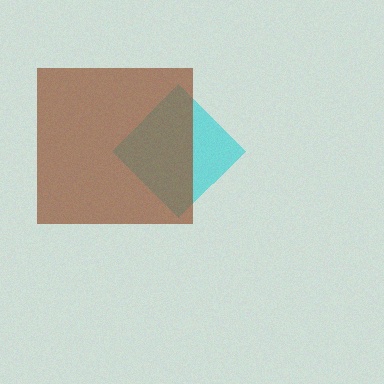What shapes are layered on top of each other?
The layered shapes are: a cyan diamond, a brown square.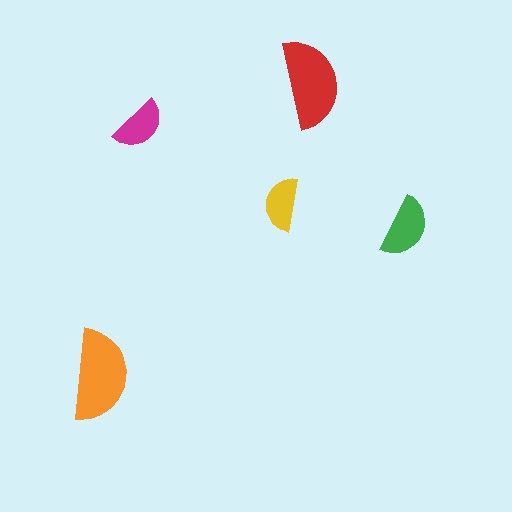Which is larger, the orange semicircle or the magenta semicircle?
The orange one.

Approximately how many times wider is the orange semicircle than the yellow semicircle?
About 1.5 times wider.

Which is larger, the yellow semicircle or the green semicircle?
The green one.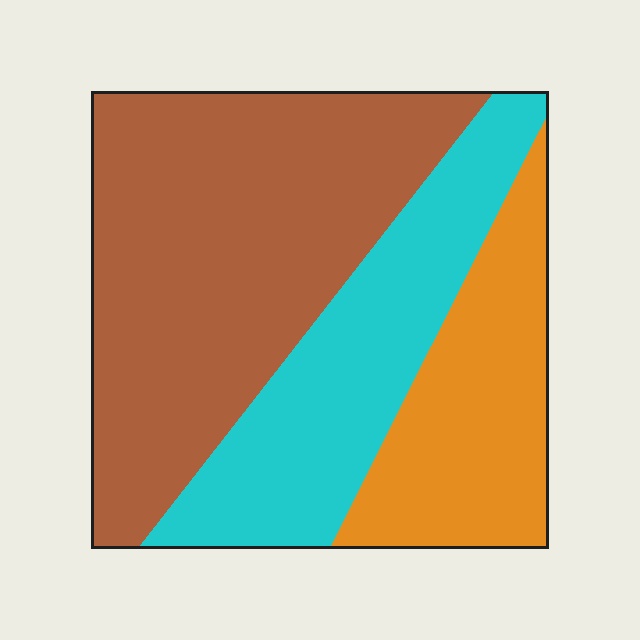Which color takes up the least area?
Orange, at roughly 25%.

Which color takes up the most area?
Brown, at roughly 50%.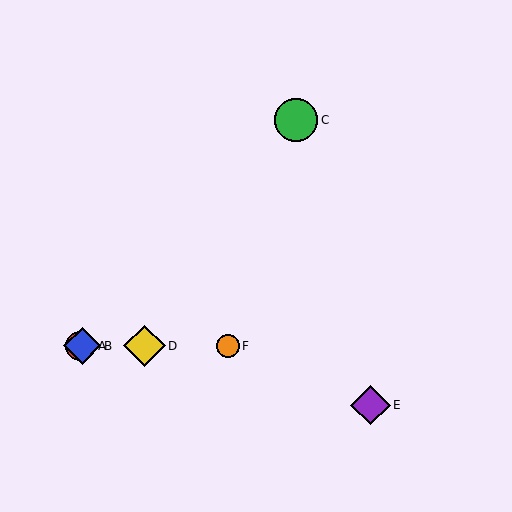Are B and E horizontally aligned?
No, B is at y≈346 and E is at y≈405.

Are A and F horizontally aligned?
Yes, both are at y≈346.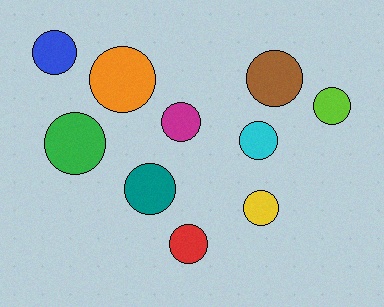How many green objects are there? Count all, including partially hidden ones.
There is 1 green object.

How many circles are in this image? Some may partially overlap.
There are 10 circles.